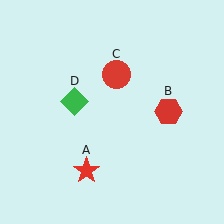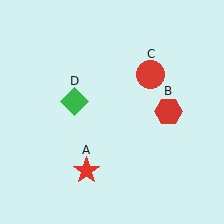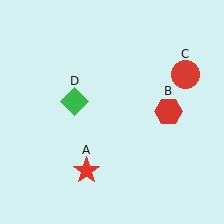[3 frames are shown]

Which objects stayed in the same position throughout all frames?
Red star (object A) and red hexagon (object B) and green diamond (object D) remained stationary.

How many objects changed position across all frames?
1 object changed position: red circle (object C).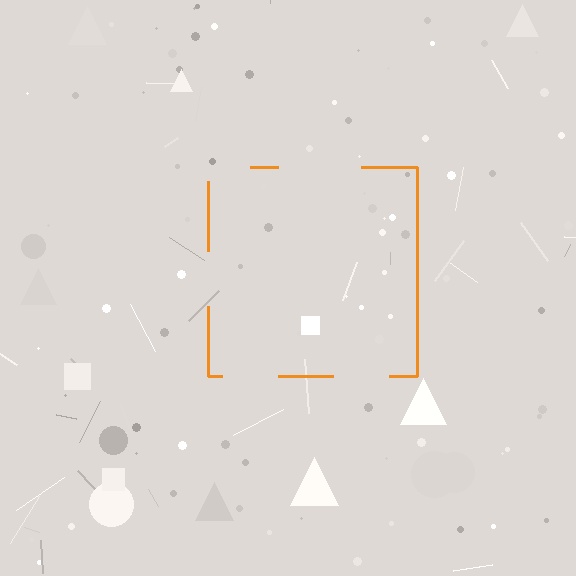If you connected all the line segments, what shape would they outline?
They would outline a square.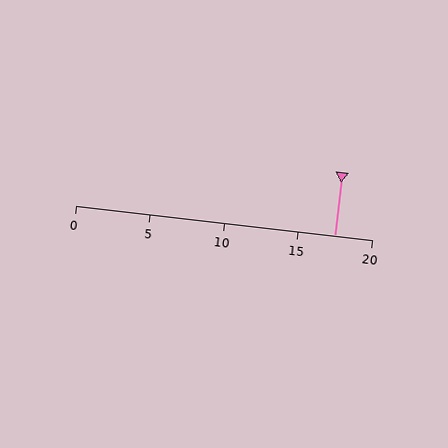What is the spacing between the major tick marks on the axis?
The major ticks are spaced 5 apart.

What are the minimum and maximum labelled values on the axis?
The axis runs from 0 to 20.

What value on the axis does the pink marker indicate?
The marker indicates approximately 17.5.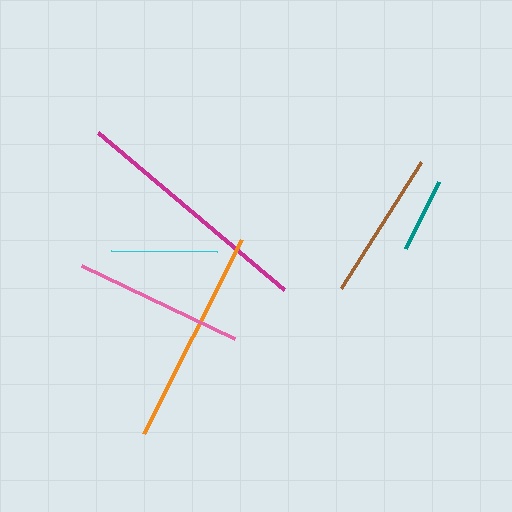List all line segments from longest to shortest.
From longest to shortest: magenta, orange, pink, brown, cyan, teal.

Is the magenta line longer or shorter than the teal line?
The magenta line is longer than the teal line.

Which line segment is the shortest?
The teal line is the shortest at approximately 75 pixels.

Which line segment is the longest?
The magenta line is the longest at approximately 243 pixels.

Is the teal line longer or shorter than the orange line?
The orange line is longer than the teal line.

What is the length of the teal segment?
The teal segment is approximately 75 pixels long.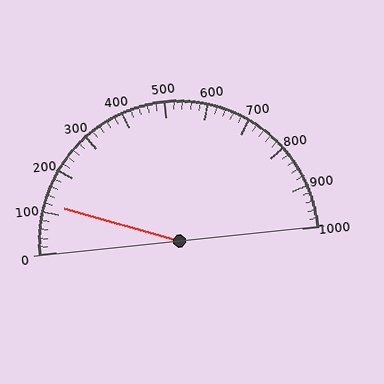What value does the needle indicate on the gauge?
The needle indicates approximately 120.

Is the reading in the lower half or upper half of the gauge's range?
The reading is in the lower half of the range (0 to 1000).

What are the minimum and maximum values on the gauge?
The gauge ranges from 0 to 1000.